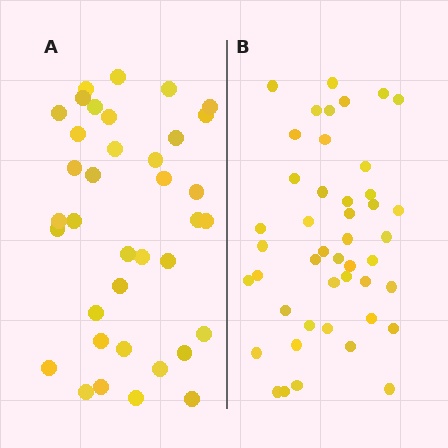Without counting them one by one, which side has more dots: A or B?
Region B (the right region) has more dots.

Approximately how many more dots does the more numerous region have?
Region B has roughly 8 or so more dots than region A.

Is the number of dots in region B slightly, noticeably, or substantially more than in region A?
Region B has only slightly more — the two regions are fairly close. The ratio is roughly 1.2 to 1.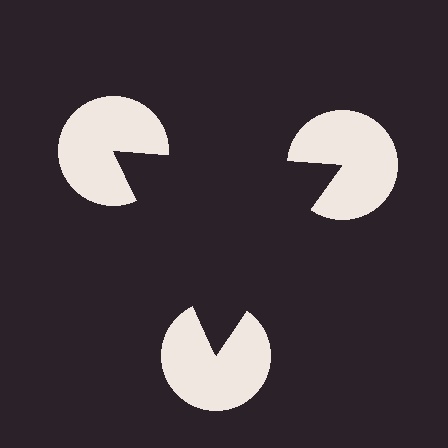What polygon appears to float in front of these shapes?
An illusory triangle — its edges are inferred from the aligned wedge cuts in the pac-man discs, not physically drawn.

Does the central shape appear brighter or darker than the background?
It typically appears slightly darker than the background, even though no actual brightness change is drawn.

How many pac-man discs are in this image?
There are 3 — one at each vertex of the illusory triangle.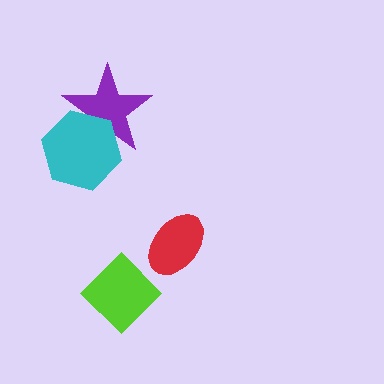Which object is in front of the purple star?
The cyan hexagon is in front of the purple star.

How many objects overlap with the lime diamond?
0 objects overlap with the lime diamond.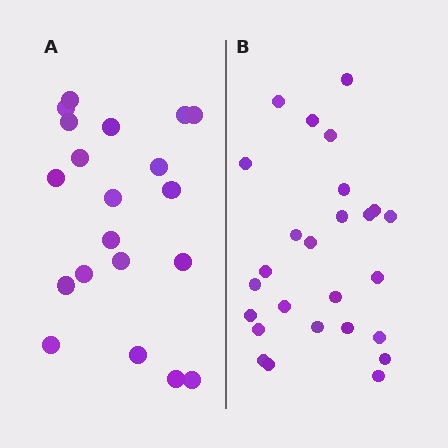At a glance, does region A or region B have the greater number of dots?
Region B (the right region) has more dots.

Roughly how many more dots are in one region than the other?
Region B has about 6 more dots than region A.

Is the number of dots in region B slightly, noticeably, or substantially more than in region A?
Region B has noticeably more, but not dramatically so. The ratio is roughly 1.3 to 1.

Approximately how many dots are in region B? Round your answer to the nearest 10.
About 30 dots. (The exact count is 26, which rounds to 30.)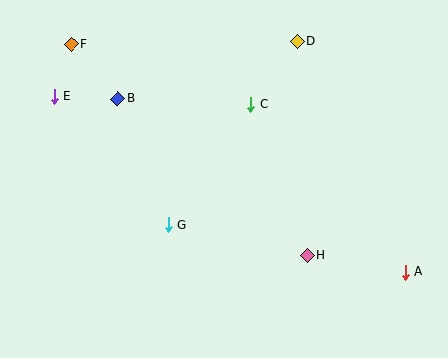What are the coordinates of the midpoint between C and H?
The midpoint between C and H is at (279, 180).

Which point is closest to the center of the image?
Point G at (169, 225) is closest to the center.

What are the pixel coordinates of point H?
Point H is at (307, 255).